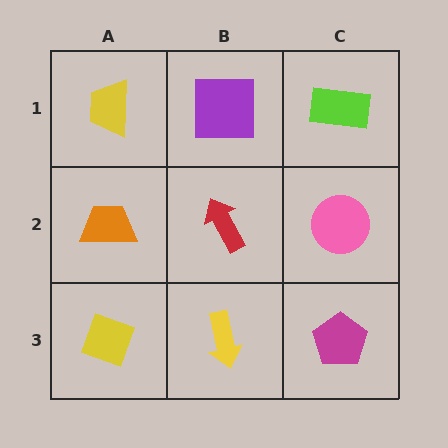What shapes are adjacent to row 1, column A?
An orange trapezoid (row 2, column A), a purple square (row 1, column B).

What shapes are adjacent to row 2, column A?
A yellow trapezoid (row 1, column A), a yellow diamond (row 3, column A), a red arrow (row 2, column B).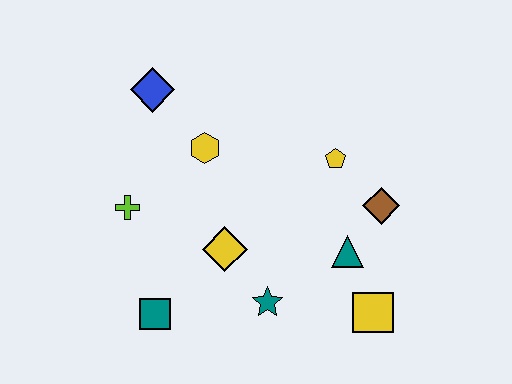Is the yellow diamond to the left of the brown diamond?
Yes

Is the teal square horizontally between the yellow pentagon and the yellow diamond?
No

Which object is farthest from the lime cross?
The yellow square is farthest from the lime cross.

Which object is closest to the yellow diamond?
The teal star is closest to the yellow diamond.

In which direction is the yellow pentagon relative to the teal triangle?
The yellow pentagon is above the teal triangle.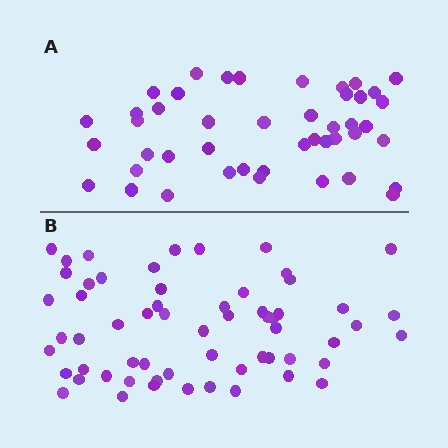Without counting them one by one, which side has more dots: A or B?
Region B (the bottom region) has more dots.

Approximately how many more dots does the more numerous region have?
Region B has approximately 15 more dots than region A.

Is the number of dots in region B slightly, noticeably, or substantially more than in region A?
Region B has noticeably more, but not dramatically so. The ratio is roughly 1.3 to 1.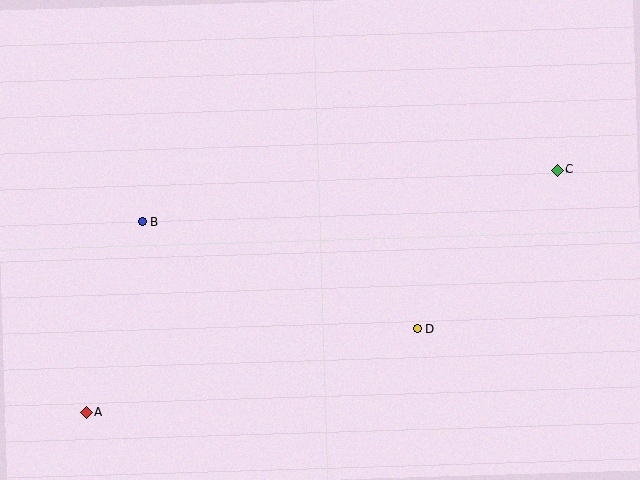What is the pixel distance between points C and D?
The distance between C and D is 212 pixels.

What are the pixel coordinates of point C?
Point C is at (557, 170).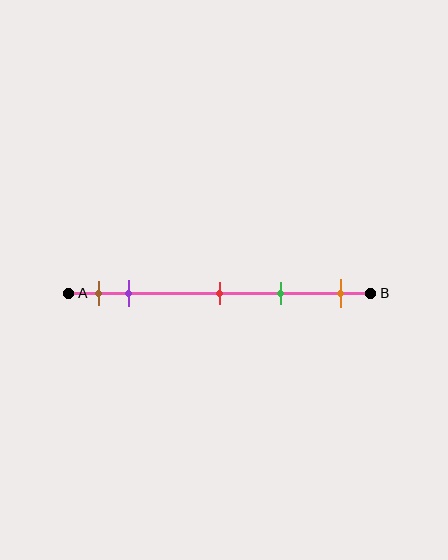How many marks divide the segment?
There are 5 marks dividing the segment.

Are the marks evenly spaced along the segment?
No, the marks are not evenly spaced.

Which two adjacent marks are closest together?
The brown and purple marks are the closest adjacent pair.